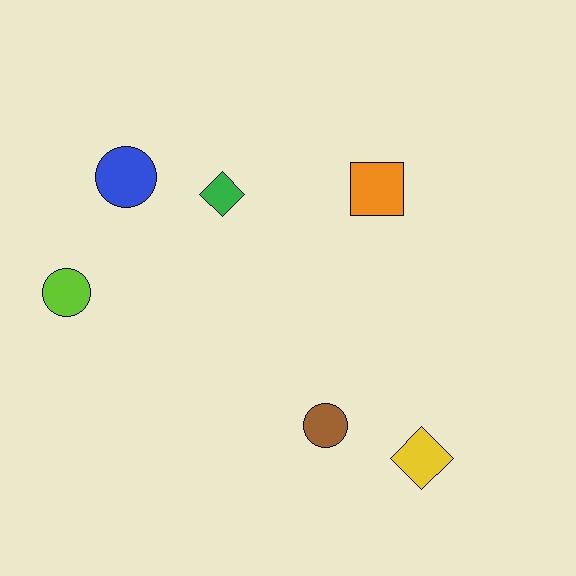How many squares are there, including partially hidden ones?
There is 1 square.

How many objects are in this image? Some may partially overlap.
There are 6 objects.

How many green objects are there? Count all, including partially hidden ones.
There is 1 green object.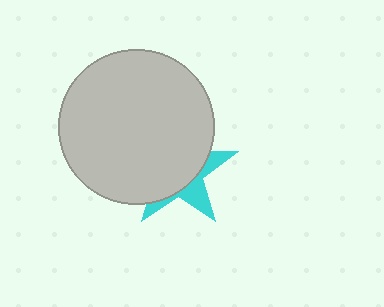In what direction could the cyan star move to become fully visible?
The cyan star could move toward the lower-right. That would shift it out from behind the light gray circle entirely.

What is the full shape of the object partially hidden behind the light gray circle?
The partially hidden object is a cyan star.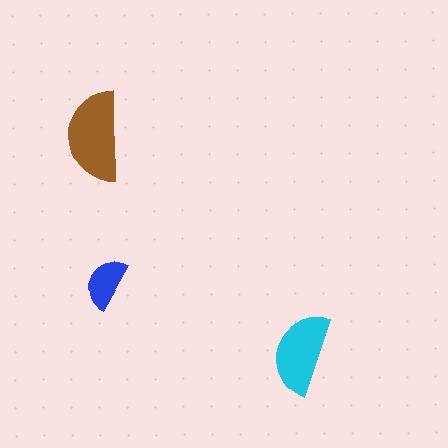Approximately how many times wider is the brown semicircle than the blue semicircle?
About 1.5 times wider.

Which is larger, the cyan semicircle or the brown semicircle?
The brown one.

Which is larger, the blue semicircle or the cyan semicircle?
The cyan one.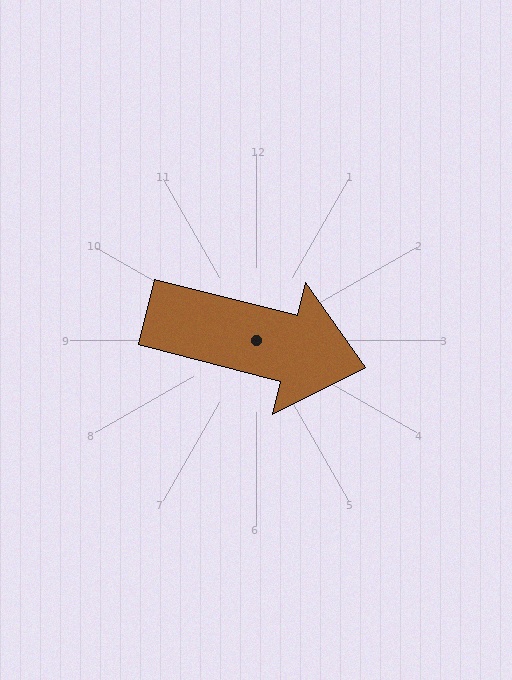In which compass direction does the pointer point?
East.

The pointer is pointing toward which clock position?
Roughly 3 o'clock.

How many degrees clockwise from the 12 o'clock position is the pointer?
Approximately 104 degrees.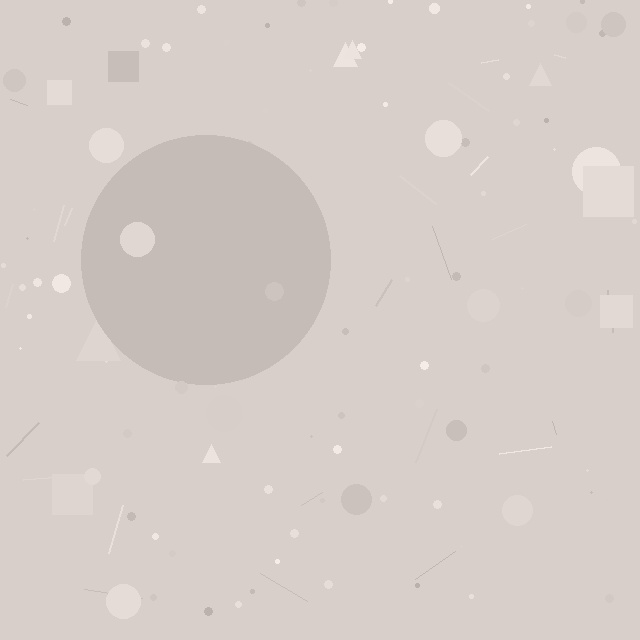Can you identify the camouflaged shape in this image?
The camouflaged shape is a circle.